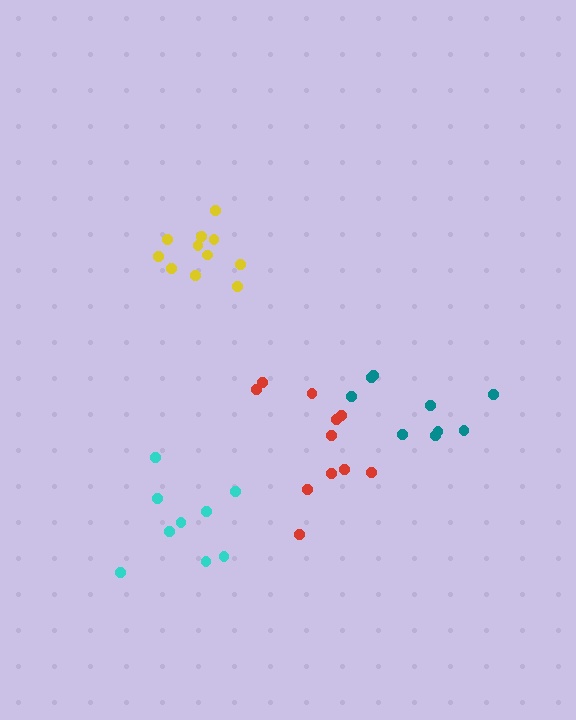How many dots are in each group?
Group 1: 11 dots, Group 2: 9 dots, Group 3: 11 dots, Group 4: 9 dots (40 total).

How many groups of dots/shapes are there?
There are 4 groups.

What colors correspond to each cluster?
The clusters are colored: red, teal, yellow, cyan.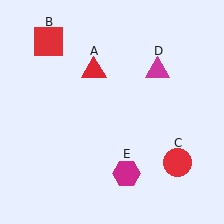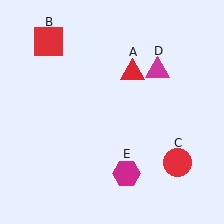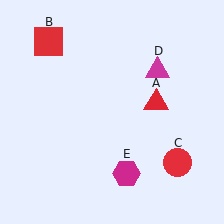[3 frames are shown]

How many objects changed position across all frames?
1 object changed position: red triangle (object A).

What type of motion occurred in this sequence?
The red triangle (object A) rotated clockwise around the center of the scene.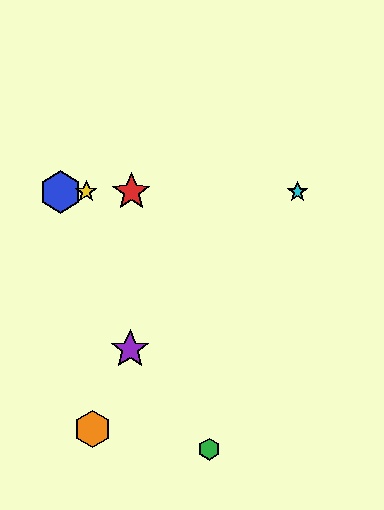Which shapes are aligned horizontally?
The red star, the blue hexagon, the yellow star, the cyan star are aligned horizontally.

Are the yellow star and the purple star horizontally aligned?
No, the yellow star is at y≈192 and the purple star is at y≈349.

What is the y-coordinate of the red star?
The red star is at y≈192.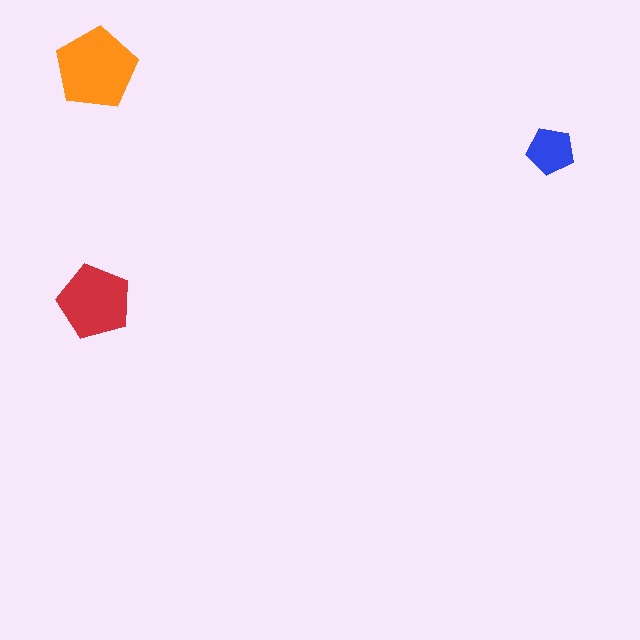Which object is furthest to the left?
The red pentagon is leftmost.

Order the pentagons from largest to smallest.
the orange one, the red one, the blue one.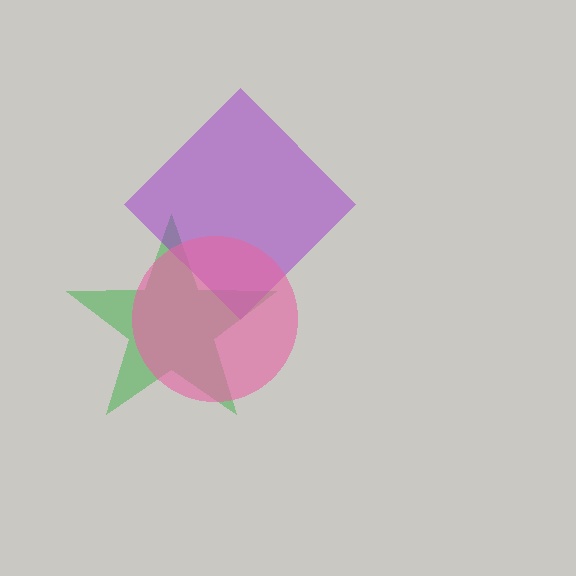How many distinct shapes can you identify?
There are 3 distinct shapes: a green star, a purple diamond, a pink circle.